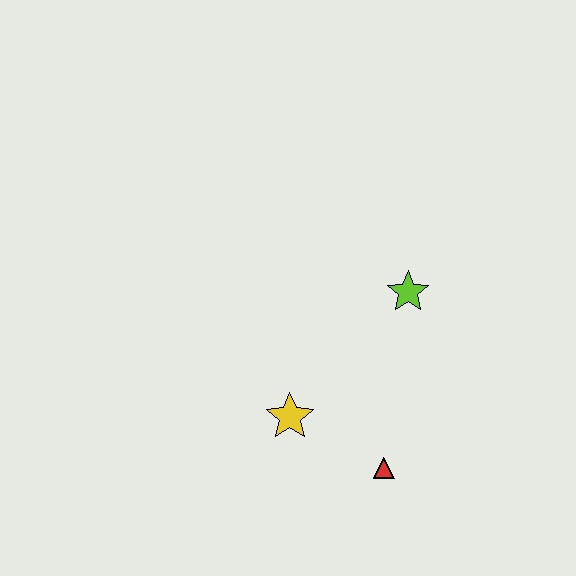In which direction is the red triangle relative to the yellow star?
The red triangle is to the right of the yellow star.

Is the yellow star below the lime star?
Yes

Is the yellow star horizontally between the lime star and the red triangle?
No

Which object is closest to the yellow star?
The red triangle is closest to the yellow star.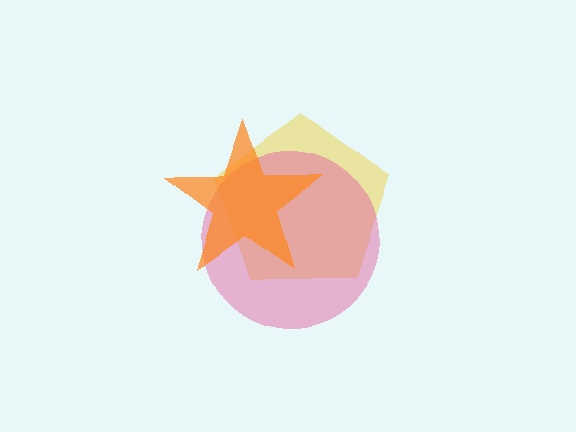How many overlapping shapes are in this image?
There are 3 overlapping shapes in the image.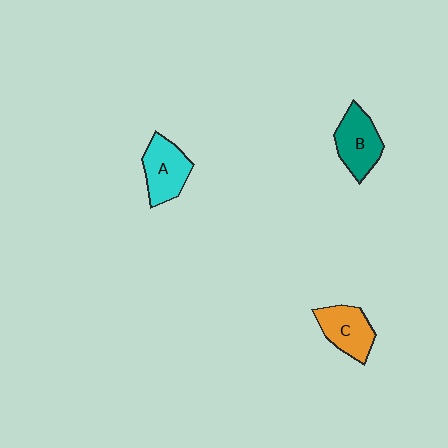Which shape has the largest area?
Shape B (teal).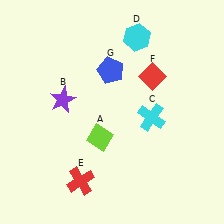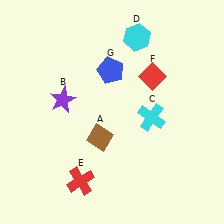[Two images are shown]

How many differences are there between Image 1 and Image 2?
There is 1 difference between the two images.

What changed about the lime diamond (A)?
In Image 1, A is lime. In Image 2, it changed to brown.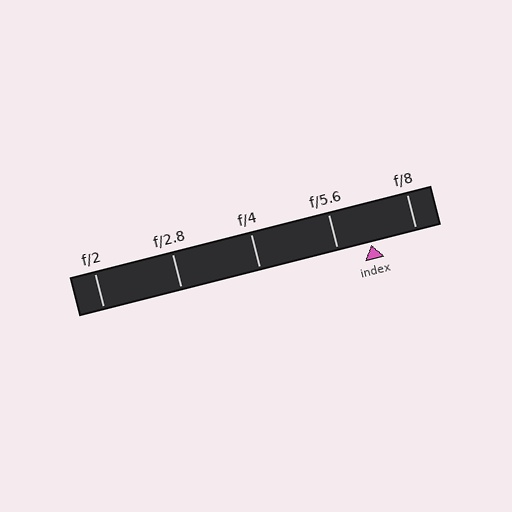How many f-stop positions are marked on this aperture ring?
There are 5 f-stop positions marked.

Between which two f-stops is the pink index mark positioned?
The index mark is between f/5.6 and f/8.